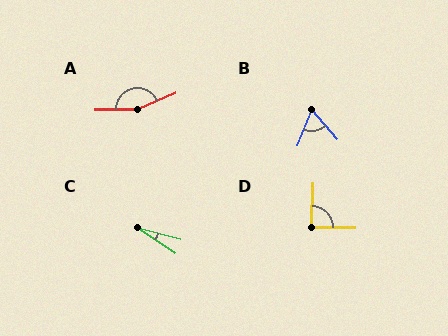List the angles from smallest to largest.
C (20°), B (62°), D (89°), A (158°).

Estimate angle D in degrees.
Approximately 89 degrees.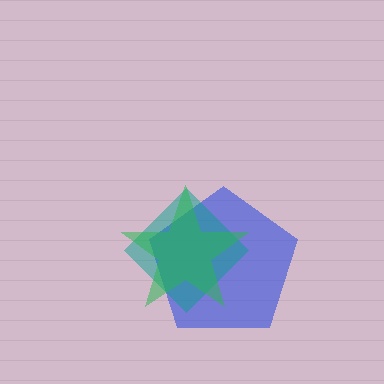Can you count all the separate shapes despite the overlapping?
Yes, there are 3 separate shapes.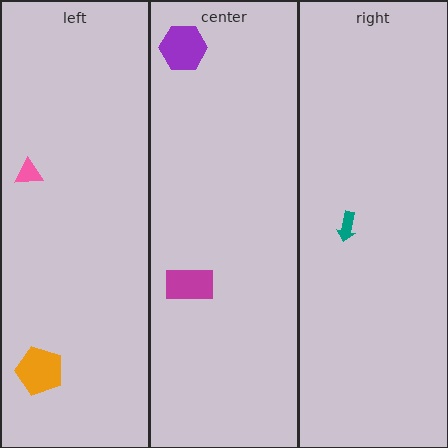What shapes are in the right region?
The teal arrow.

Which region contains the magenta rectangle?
The center region.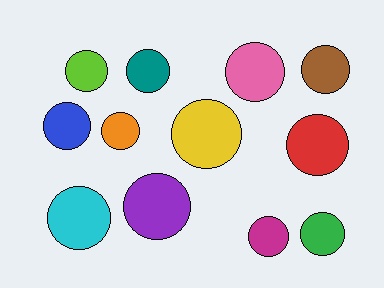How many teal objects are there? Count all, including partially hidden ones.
There is 1 teal object.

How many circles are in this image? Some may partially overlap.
There are 12 circles.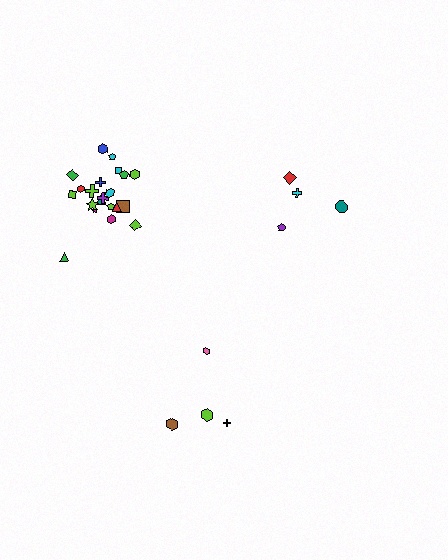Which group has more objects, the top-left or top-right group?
The top-left group.